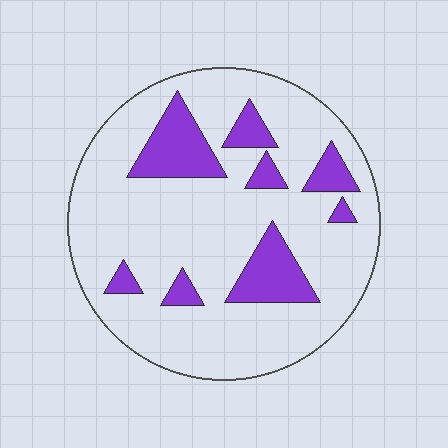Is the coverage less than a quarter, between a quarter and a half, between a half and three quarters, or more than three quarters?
Less than a quarter.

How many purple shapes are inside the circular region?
8.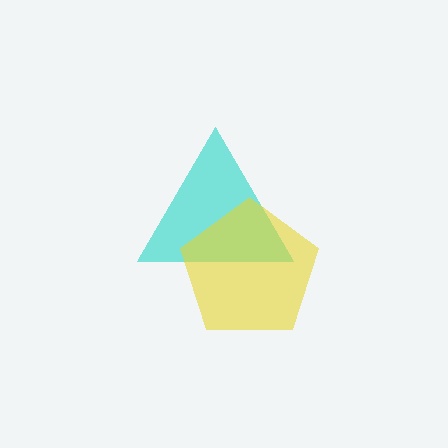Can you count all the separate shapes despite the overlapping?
Yes, there are 2 separate shapes.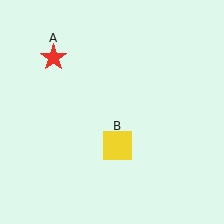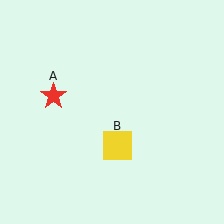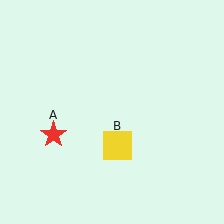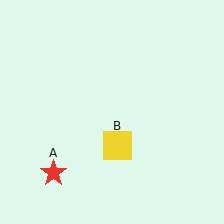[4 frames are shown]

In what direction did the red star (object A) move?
The red star (object A) moved down.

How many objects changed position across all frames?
1 object changed position: red star (object A).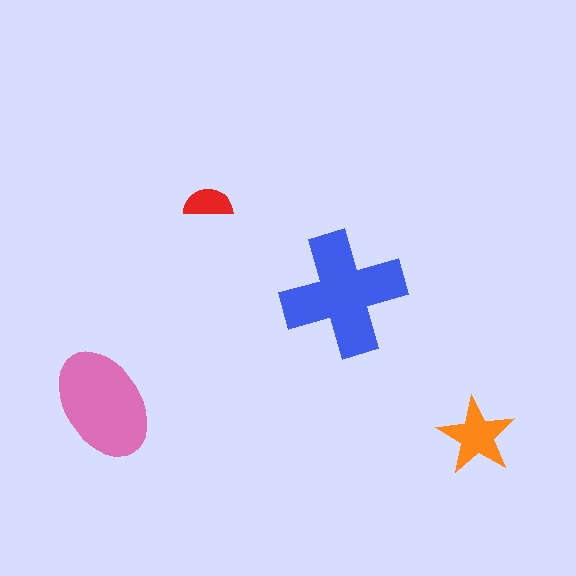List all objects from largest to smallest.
The blue cross, the pink ellipse, the orange star, the red semicircle.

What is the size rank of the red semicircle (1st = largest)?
4th.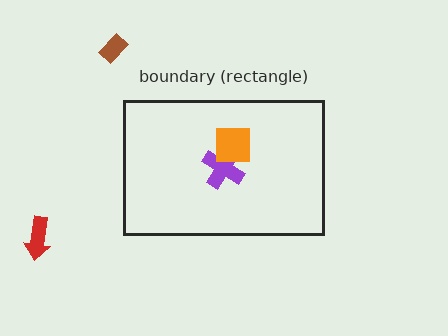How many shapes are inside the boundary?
2 inside, 2 outside.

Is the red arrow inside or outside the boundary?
Outside.